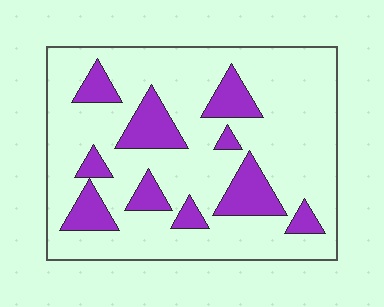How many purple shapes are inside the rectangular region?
10.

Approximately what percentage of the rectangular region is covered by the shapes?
Approximately 20%.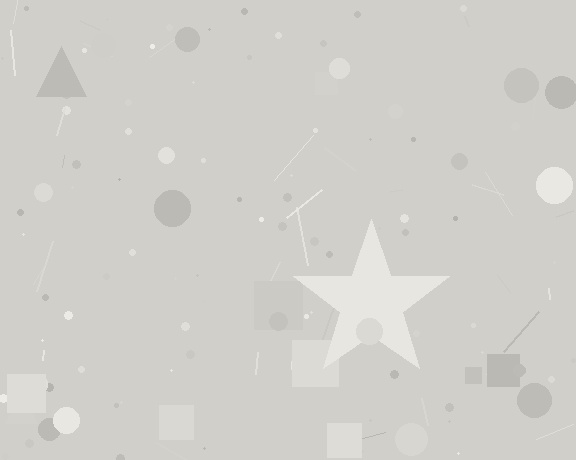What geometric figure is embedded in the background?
A star is embedded in the background.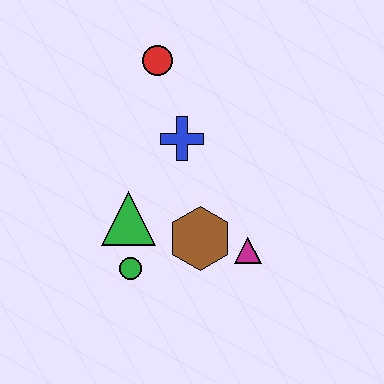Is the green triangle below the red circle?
Yes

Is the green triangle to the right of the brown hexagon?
No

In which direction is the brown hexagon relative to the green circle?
The brown hexagon is to the right of the green circle.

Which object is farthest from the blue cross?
The green circle is farthest from the blue cross.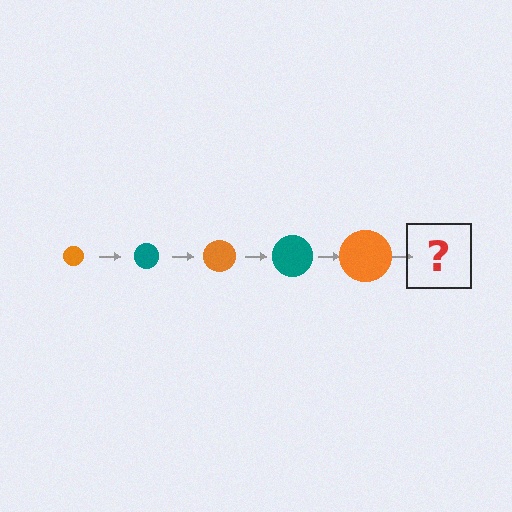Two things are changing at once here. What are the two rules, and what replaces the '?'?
The two rules are that the circle grows larger each step and the color cycles through orange and teal. The '?' should be a teal circle, larger than the previous one.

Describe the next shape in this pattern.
It should be a teal circle, larger than the previous one.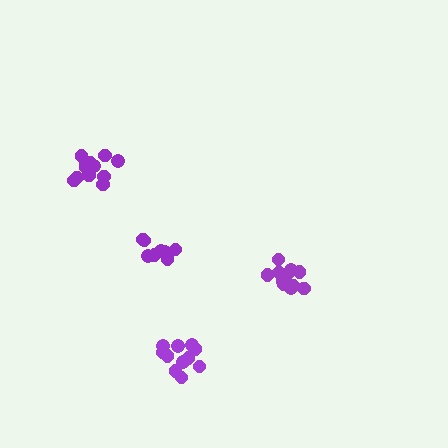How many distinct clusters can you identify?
There are 4 distinct clusters.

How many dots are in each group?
Group 1: 11 dots, Group 2: 12 dots, Group 3: 8 dots, Group 4: 12 dots (43 total).